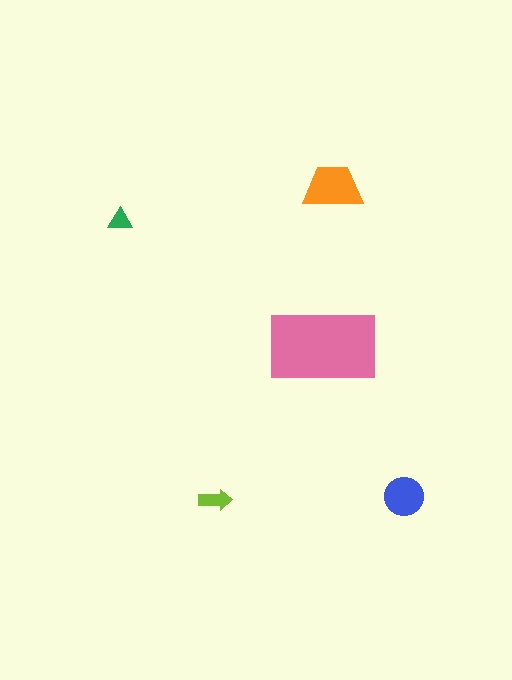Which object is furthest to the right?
The blue circle is rightmost.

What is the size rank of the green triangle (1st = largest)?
5th.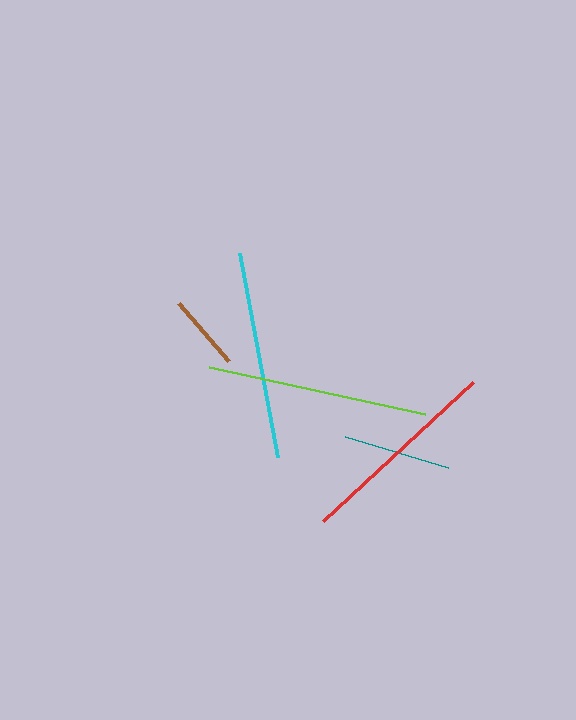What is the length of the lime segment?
The lime segment is approximately 221 pixels long.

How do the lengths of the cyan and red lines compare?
The cyan and red lines are approximately the same length.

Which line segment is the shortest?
The brown line is the shortest at approximately 77 pixels.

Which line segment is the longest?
The lime line is the longest at approximately 221 pixels.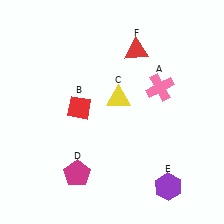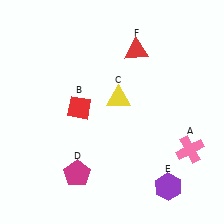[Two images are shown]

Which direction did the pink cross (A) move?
The pink cross (A) moved down.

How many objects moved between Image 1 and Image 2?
1 object moved between the two images.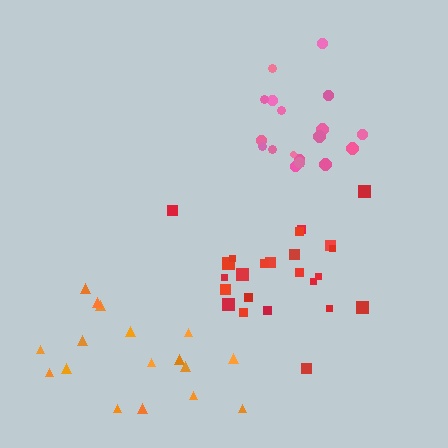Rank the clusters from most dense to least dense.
pink, red, orange.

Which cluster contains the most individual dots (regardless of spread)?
Red (24).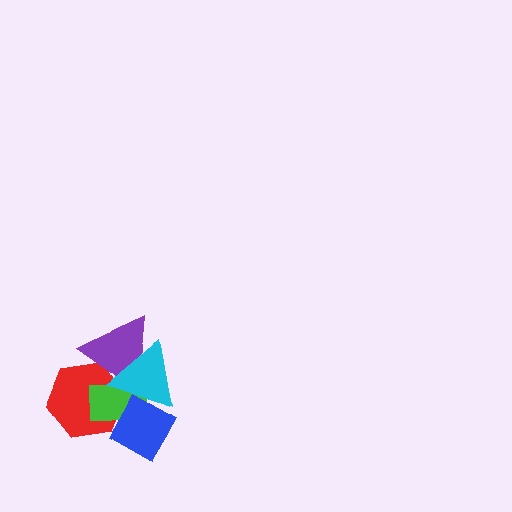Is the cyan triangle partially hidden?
No, no other shape covers it.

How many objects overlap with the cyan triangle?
4 objects overlap with the cyan triangle.